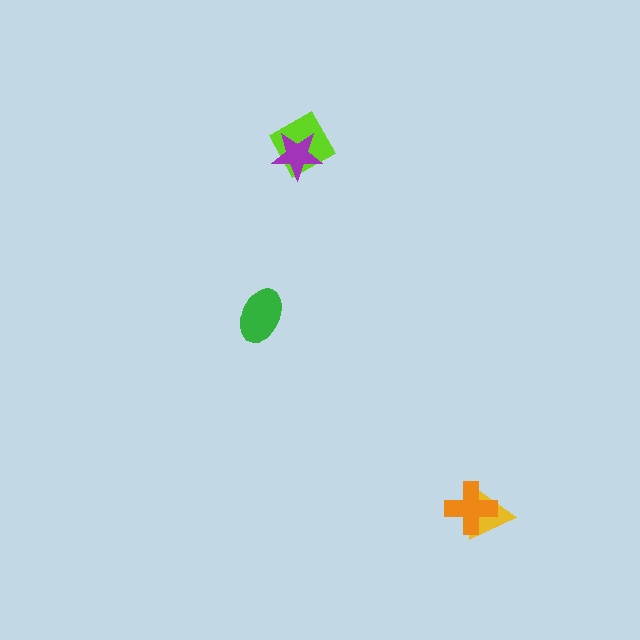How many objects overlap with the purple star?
1 object overlaps with the purple star.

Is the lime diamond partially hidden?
Yes, it is partially covered by another shape.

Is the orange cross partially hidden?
No, no other shape covers it.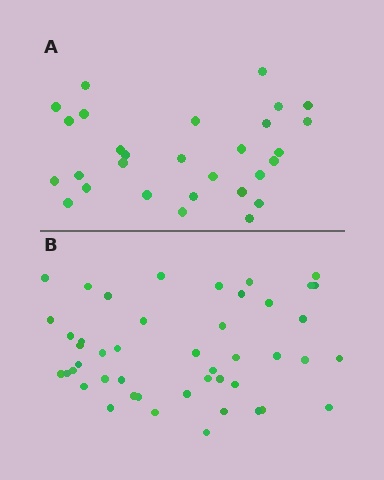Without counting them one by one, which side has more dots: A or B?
Region B (the bottom region) has more dots.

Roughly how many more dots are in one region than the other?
Region B has approximately 15 more dots than region A.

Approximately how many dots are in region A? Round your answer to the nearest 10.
About 30 dots. (The exact count is 29, which rounds to 30.)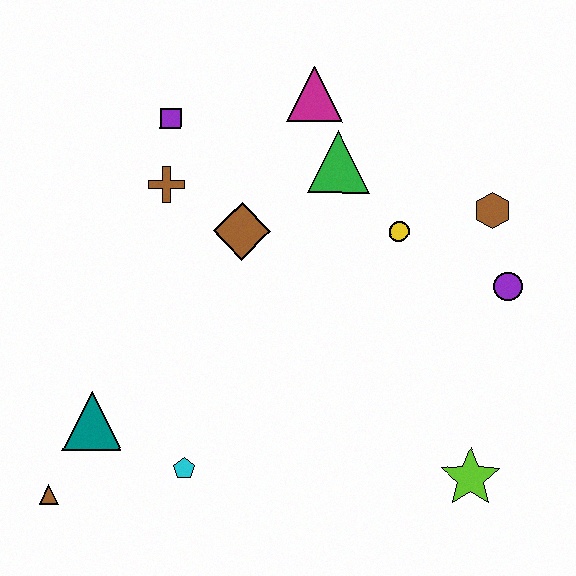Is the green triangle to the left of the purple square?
No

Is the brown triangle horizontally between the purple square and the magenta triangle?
No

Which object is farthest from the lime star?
The purple square is farthest from the lime star.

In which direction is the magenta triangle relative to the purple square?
The magenta triangle is to the right of the purple square.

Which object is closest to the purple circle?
The brown hexagon is closest to the purple circle.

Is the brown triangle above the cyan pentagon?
No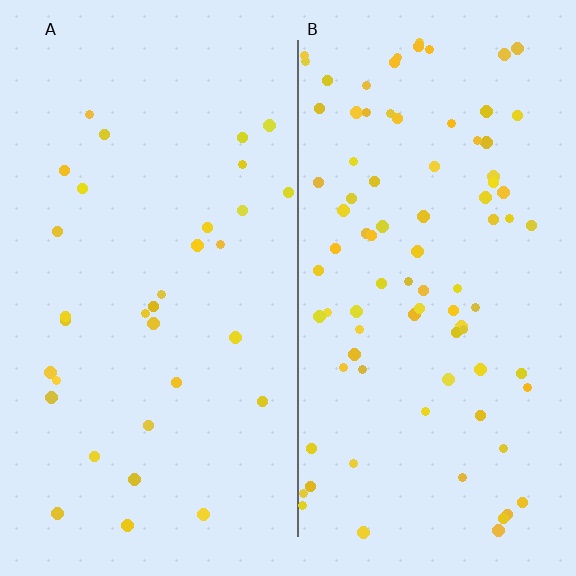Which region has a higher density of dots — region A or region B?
B (the right).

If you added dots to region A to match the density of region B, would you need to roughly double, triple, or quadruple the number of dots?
Approximately triple.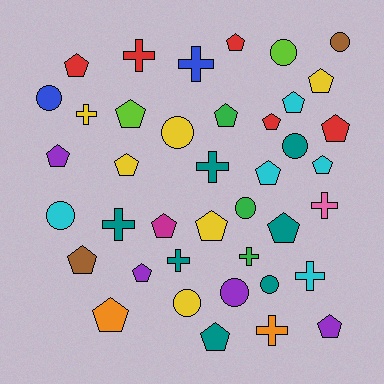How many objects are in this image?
There are 40 objects.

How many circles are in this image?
There are 10 circles.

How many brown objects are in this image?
There are 2 brown objects.